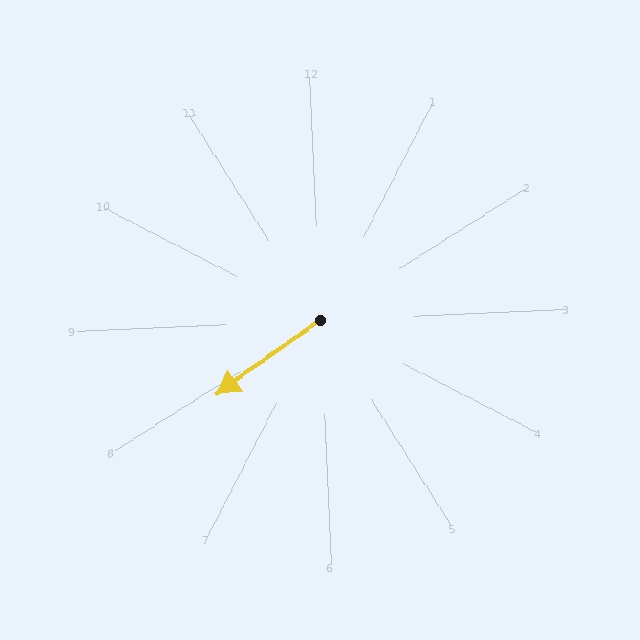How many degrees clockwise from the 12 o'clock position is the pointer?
Approximately 237 degrees.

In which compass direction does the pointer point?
Southwest.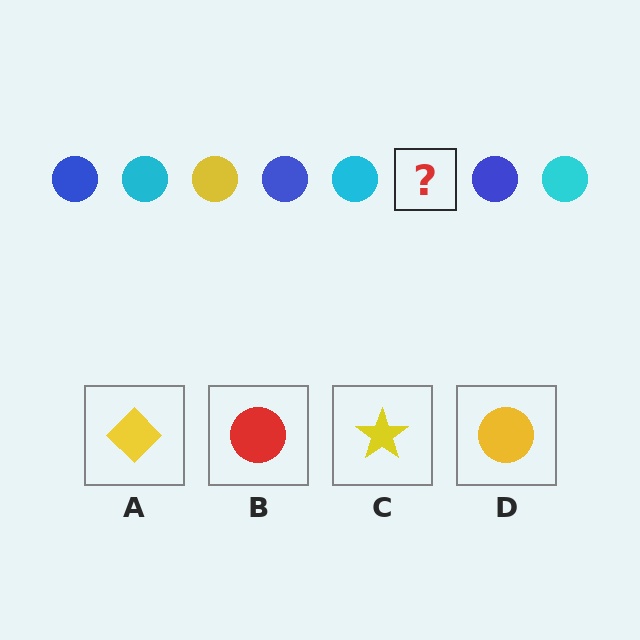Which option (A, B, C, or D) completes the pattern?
D.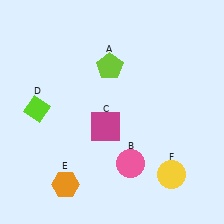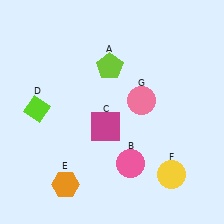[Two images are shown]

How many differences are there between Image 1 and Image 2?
There is 1 difference between the two images.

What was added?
A pink circle (G) was added in Image 2.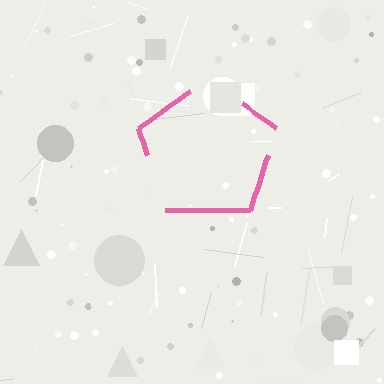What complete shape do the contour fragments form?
The contour fragments form a pentagon.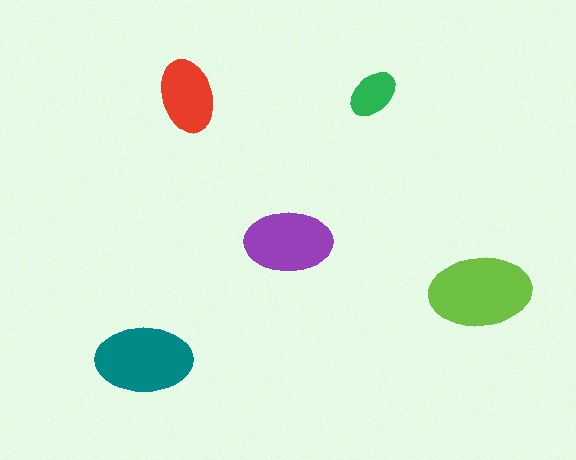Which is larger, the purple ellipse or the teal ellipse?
The teal one.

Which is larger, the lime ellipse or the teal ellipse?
The lime one.